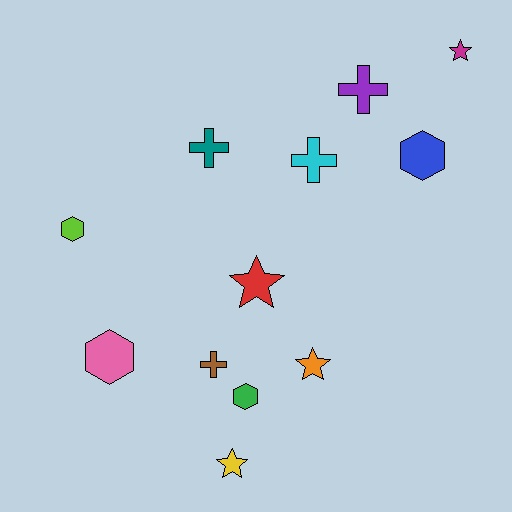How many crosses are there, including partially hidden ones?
There are 4 crosses.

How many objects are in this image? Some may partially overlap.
There are 12 objects.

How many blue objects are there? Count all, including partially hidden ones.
There is 1 blue object.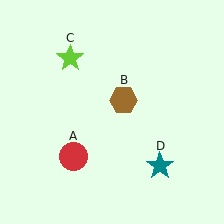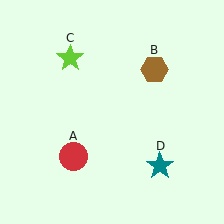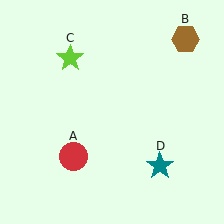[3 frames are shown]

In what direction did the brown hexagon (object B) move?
The brown hexagon (object B) moved up and to the right.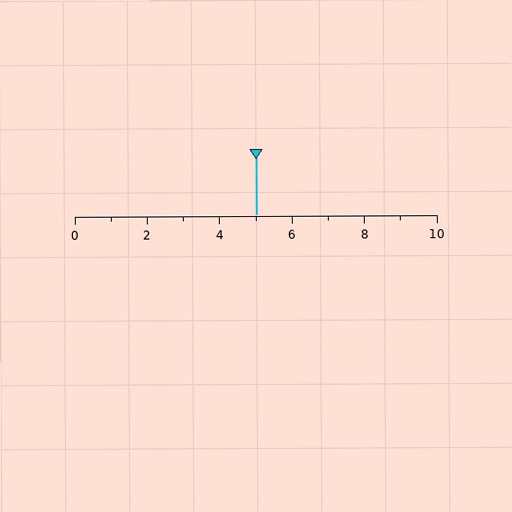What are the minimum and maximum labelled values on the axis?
The axis runs from 0 to 10.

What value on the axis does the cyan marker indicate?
The marker indicates approximately 5.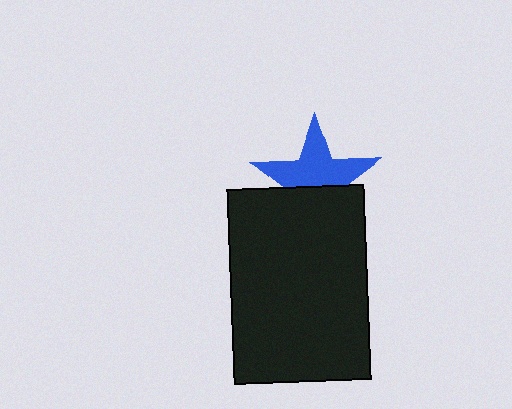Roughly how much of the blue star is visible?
About half of it is visible (roughly 58%).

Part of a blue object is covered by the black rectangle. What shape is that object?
It is a star.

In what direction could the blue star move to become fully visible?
The blue star could move up. That would shift it out from behind the black rectangle entirely.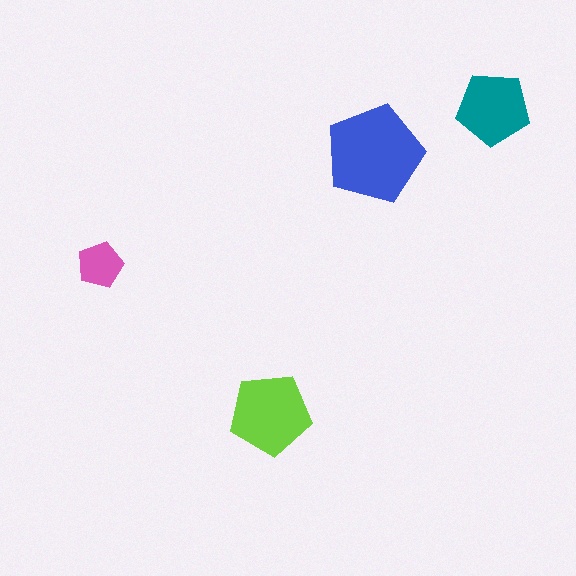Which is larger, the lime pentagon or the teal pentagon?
The lime one.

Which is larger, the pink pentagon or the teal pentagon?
The teal one.